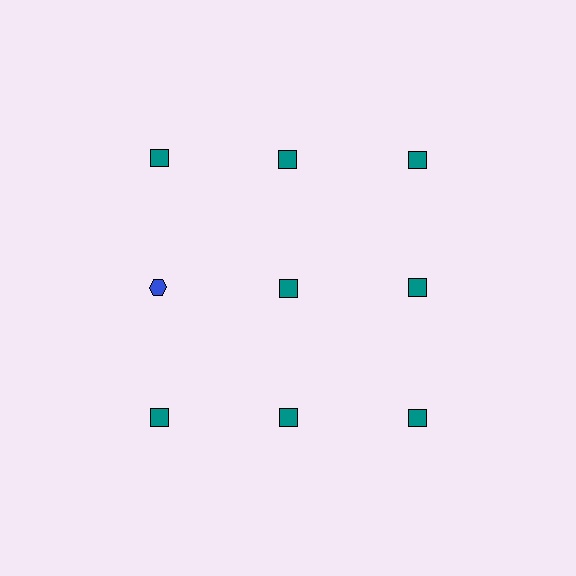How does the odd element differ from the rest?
It differs in both color (blue instead of teal) and shape (hexagon instead of square).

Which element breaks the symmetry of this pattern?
The blue hexagon in the second row, leftmost column breaks the symmetry. All other shapes are teal squares.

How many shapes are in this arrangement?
There are 9 shapes arranged in a grid pattern.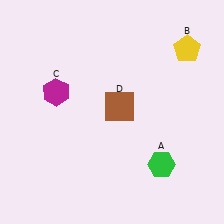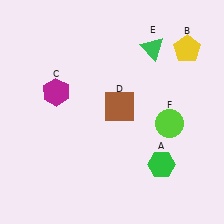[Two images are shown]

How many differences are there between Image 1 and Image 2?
There are 2 differences between the two images.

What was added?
A green triangle (E), a lime circle (F) were added in Image 2.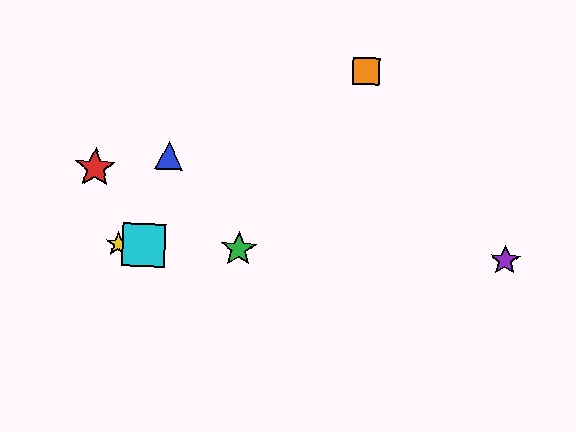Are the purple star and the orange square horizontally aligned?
No, the purple star is at y≈260 and the orange square is at y≈71.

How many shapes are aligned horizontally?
4 shapes (the green star, the yellow star, the purple star, the cyan square) are aligned horizontally.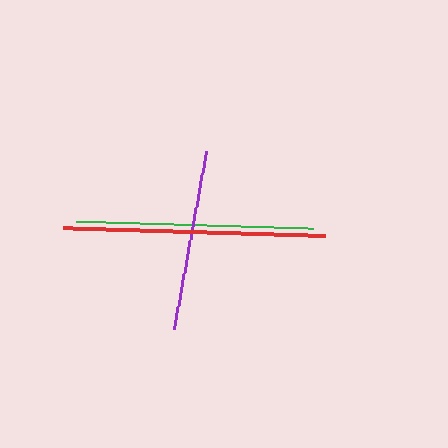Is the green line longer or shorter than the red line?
The red line is longer than the green line.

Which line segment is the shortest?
The purple line is the shortest at approximately 180 pixels.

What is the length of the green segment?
The green segment is approximately 238 pixels long.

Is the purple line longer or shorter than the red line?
The red line is longer than the purple line.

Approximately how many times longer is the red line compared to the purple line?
The red line is approximately 1.5 times the length of the purple line.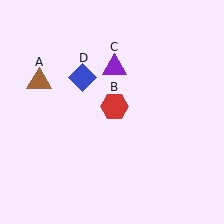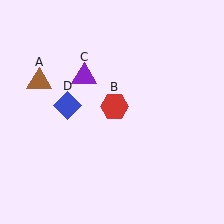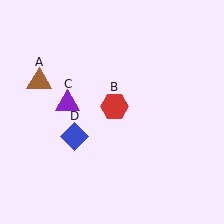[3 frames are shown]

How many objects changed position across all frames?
2 objects changed position: purple triangle (object C), blue diamond (object D).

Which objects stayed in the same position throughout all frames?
Brown triangle (object A) and red hexagon (object B) remained stationary.